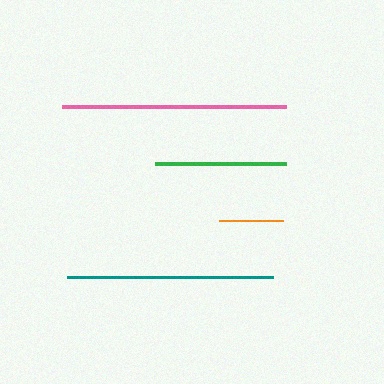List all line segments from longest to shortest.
From longest to shortest: pink, teal, green, orange.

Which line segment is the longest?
The pink line is the longest at approximately 224 pixels.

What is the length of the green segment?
The green segment is approximately 130 pixels long.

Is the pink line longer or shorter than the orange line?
The pink line is longer than the orange line.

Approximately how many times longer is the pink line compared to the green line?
The pink line is approximately 1.7 times the length of the green line.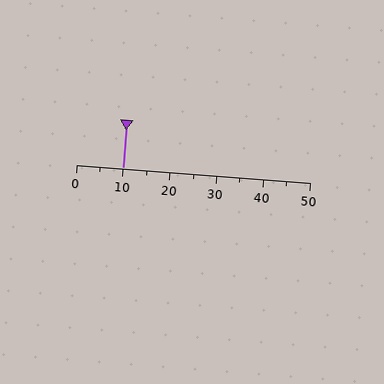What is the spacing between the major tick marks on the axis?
The major ticks are spaced 10 apart.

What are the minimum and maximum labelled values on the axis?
The axis runs from 0 to 50.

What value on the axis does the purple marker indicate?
The marker indicates approximately 10.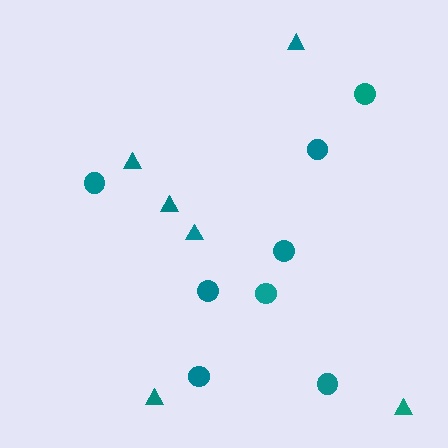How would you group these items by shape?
There are 2 groups: one group of circles (8) and one group of triangles (6).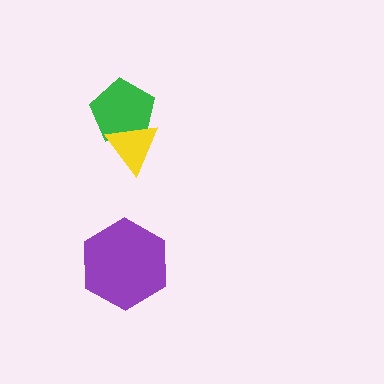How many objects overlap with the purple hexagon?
0 objects overlap with the purple hexagon.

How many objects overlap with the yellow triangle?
1 object overlaps with the yellow triangle.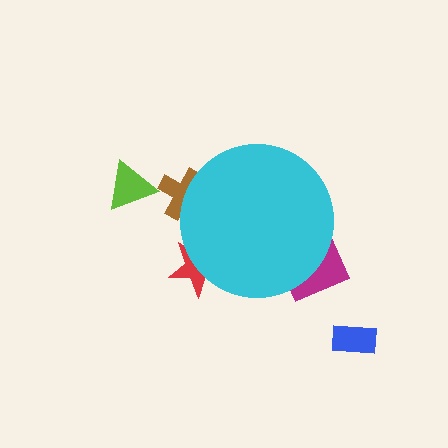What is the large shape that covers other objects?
A cyan circle.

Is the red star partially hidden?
Yes, the red star is partially hidden behind the cyan circle.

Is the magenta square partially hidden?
Yes, the magenta square is partially hidden behind the cyan circle.